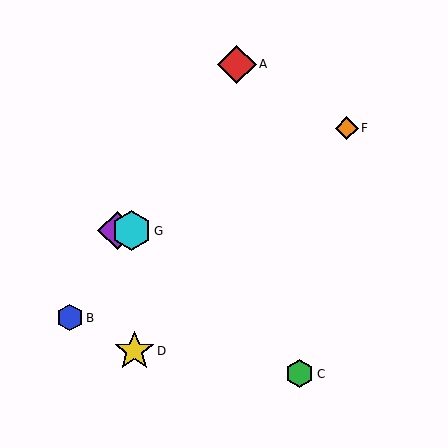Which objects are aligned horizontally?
Objects E, G are aligned horizontally.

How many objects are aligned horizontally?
2 objects (E, G) are aligned horizontally.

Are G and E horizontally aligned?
Yes, both are at y≈231.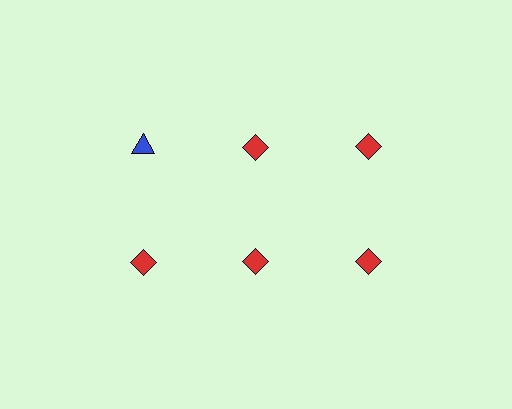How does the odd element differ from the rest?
It differs in both color (blue instead of red) and shape (triangle instead of diamond).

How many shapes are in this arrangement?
There are 6 shapes arranged in a grid pattern.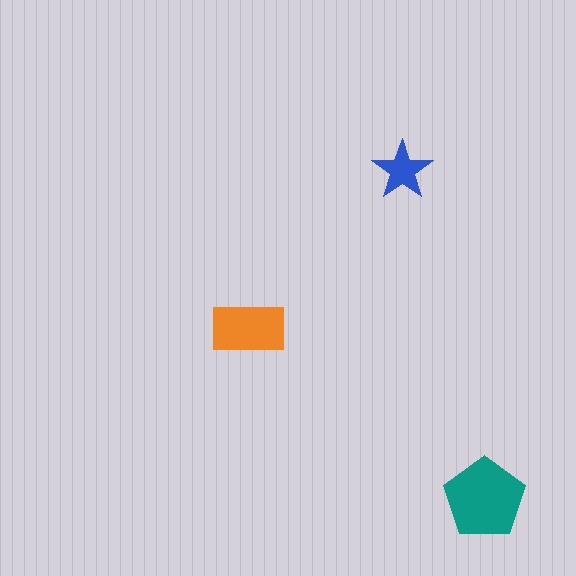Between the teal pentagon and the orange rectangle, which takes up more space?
The teal pentagon.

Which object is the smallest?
The blue star.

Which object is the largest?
The teal pentagon.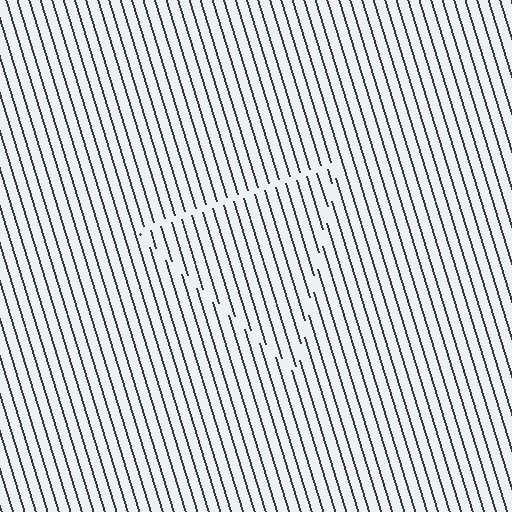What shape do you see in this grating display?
An illusory triangle. The interior of the shape contains the same grating, shifted by half a period — the contour is defined by the phase discontinuity where line-ends from the inner and outer gratings abut.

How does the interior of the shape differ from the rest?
The interior of the shape contains the same grating, shifted by half a period — the contour is defined by the phase discontinuity where line-ends from the inner and outer gratings abut.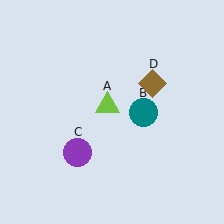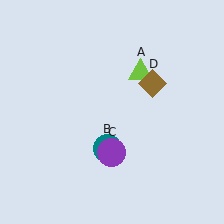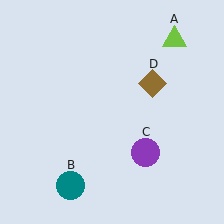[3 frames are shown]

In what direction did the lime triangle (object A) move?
The lime triangle (object A) moved up and to the right.